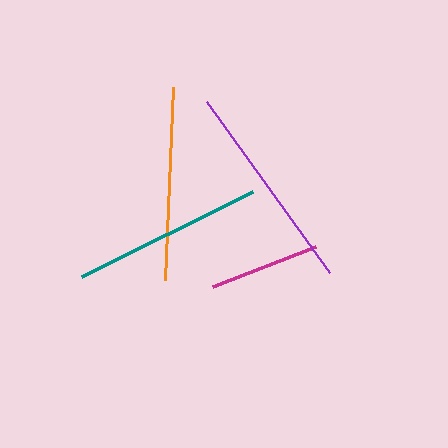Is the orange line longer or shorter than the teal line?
The orange line is longer than the teal line.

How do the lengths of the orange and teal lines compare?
The orange and teal lines are approximately the same length.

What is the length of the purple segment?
The purple segment is approximately 210 pixels long.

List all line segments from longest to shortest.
From longest to shortest: purple, orange, teal, magenta.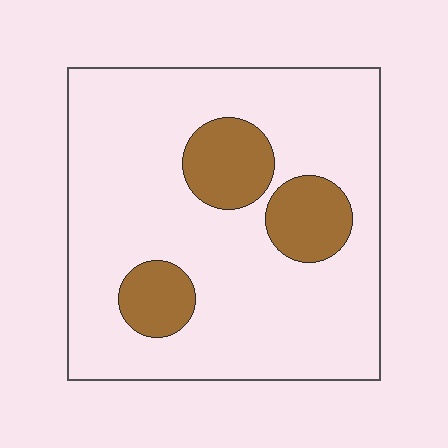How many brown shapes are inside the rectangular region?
3.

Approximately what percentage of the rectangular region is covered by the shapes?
Approximately 20%.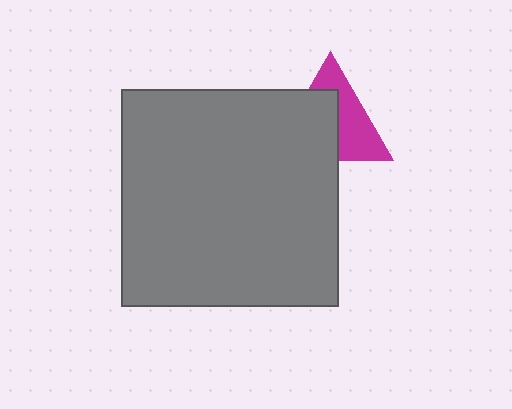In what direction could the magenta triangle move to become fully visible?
The magenta triangle could move toward the upper-right. That would shift it out from behind the gray square entirely.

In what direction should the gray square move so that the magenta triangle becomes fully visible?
The gray square should move toward the lower-left. That is the shortest direction to clear the overlap and leave the magenta triangle fully visible.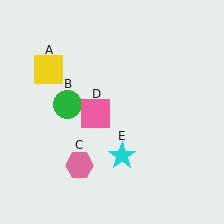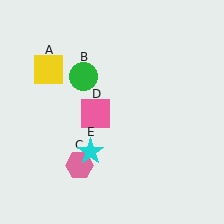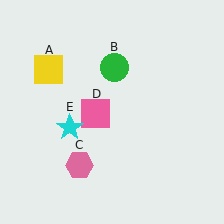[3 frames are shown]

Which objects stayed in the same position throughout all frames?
Yellow square (object A) and pink hexagon (object C) and pink square (object D) remained stationary.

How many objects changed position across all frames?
2 objects changed position: green circle (object B), cyan star (object E).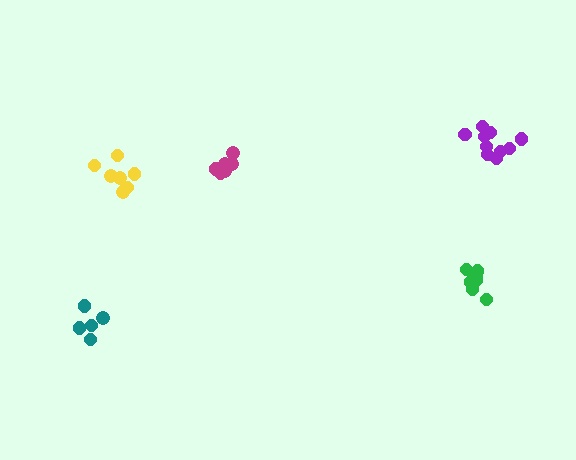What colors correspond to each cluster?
The clusters are colored: teal, yellow, green, magenta, purple.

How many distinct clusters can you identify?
There are 5 distinct clusters.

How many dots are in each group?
Group 1: 6 dots, Group 2: 7 dots, Group 3: 9 dots, Group 4: 6 dots, Group 5: 10 dots (38 total).